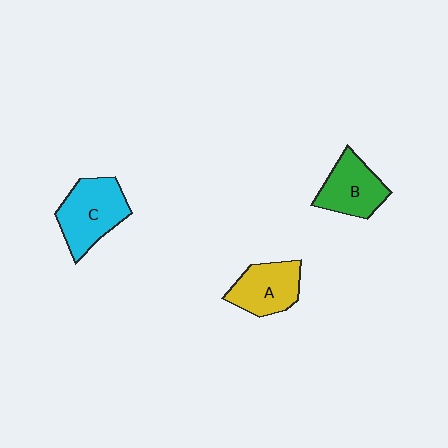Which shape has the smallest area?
Shape A (yellow).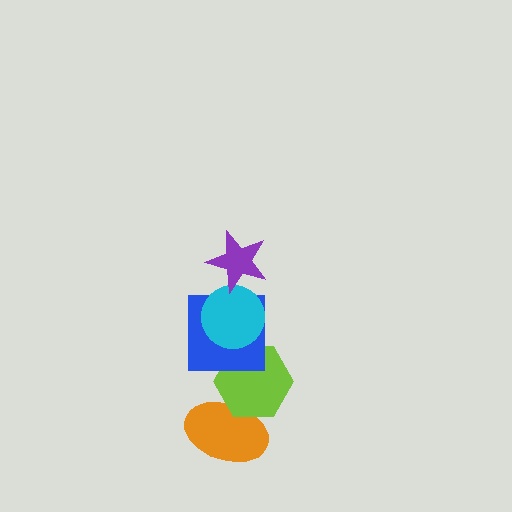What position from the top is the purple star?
The purple star is 1st from the top.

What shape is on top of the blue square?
The cyan circle is on top of the blue square.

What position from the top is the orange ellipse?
The orange ellipse is 5th from the top.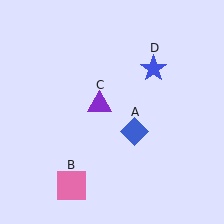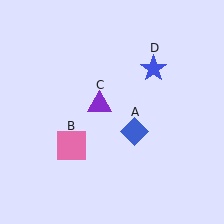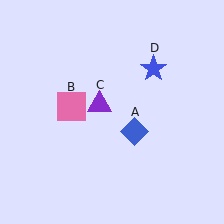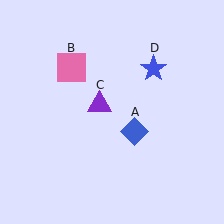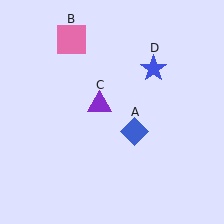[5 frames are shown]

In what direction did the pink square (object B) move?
The pink square (object B) moved up.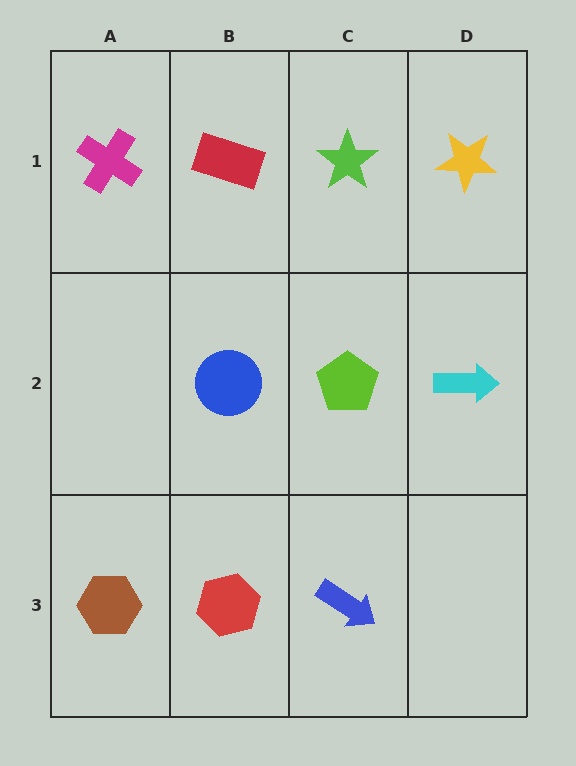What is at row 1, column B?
A red rectangle.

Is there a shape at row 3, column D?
No, that cell is empty.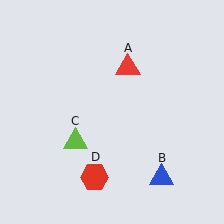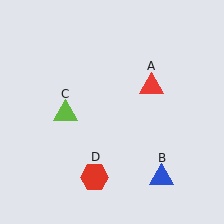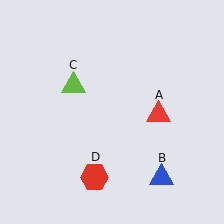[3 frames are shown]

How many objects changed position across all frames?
2 objects changed position: red triangle (object A), lime triangle (object C).